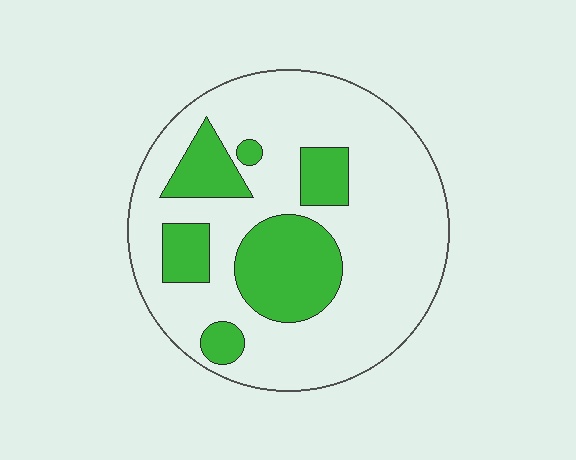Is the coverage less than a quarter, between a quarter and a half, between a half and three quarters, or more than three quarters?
Between a quarter and a half.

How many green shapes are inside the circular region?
6.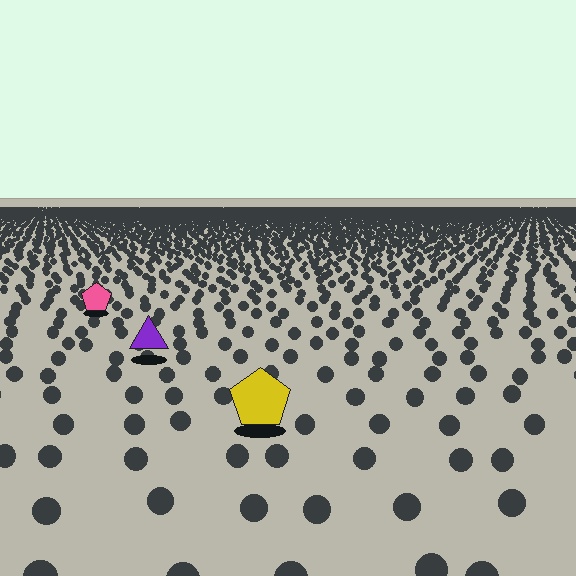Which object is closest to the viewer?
The yellow pentagon is closest. The texture marks near it are larger and more spread out.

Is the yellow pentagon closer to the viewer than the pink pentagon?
Yes. The yellow pentagon is closer — you can tell from the texture gradient: the ground texture is coarser near it.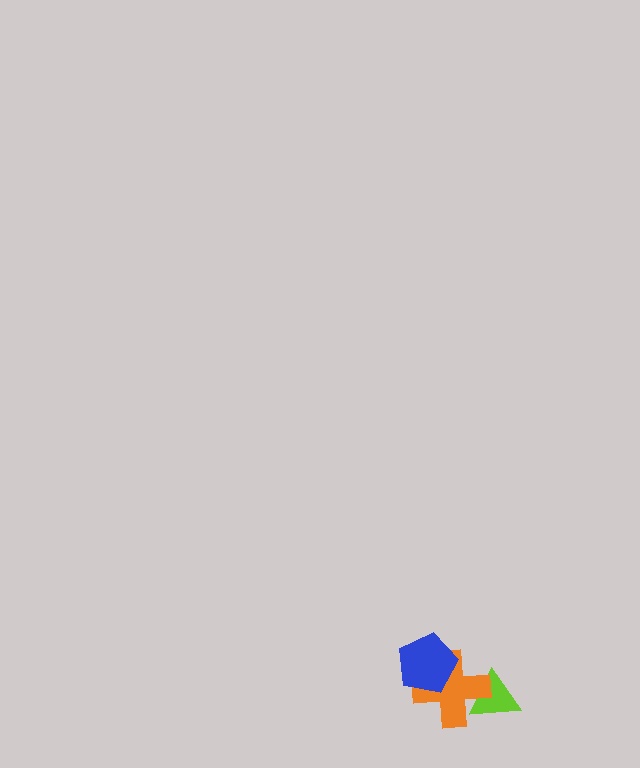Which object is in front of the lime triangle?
The orange cross is in front of the lime triangle.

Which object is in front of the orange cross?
The blue pentagon is in front of the orange cross.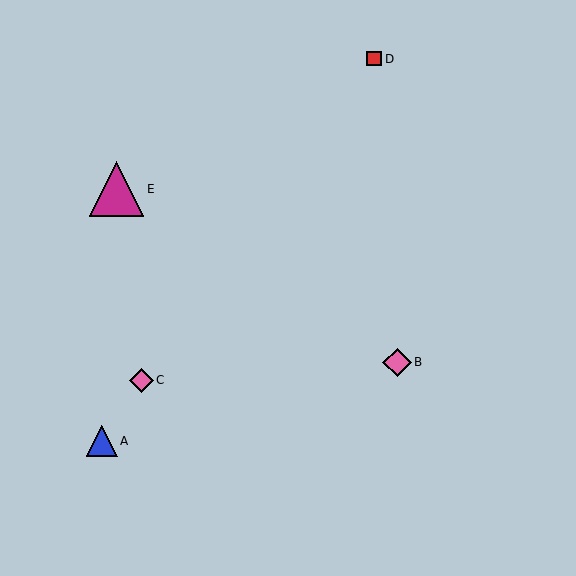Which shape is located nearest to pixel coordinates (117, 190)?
The magenta triangle (labeled E) at (117, 189) is nearest to that location.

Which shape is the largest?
The magenta triangle (labeled E) is the largest.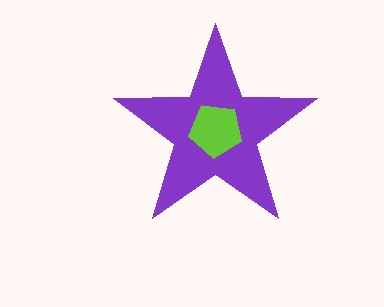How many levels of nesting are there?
2.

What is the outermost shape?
The purple star.